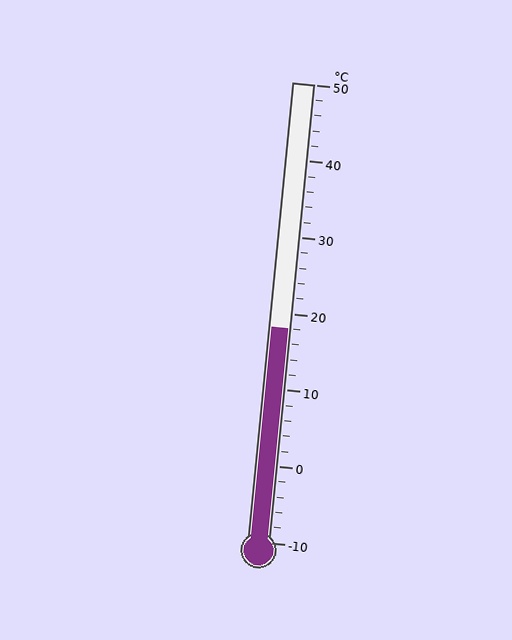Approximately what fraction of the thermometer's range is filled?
The thermometer is filled to approximately 45% of its range.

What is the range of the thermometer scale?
The thermometer scale ranges from -10°C to 50°C.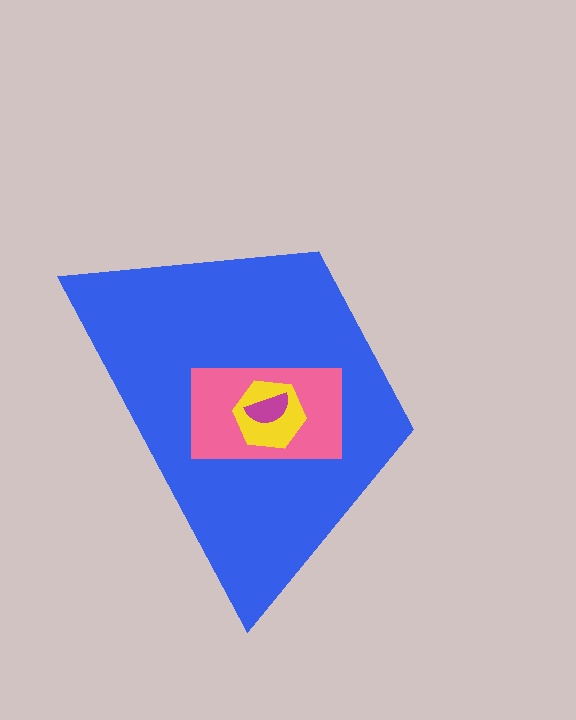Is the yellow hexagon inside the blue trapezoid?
Yes.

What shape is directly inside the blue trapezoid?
The pink rectangle.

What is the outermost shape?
The blue trapezoid.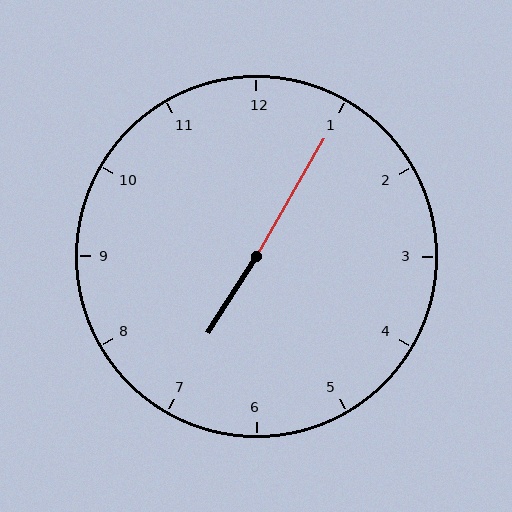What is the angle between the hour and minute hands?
Approximately 178 degrees.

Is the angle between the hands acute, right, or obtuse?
It is obtuse.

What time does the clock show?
7:05.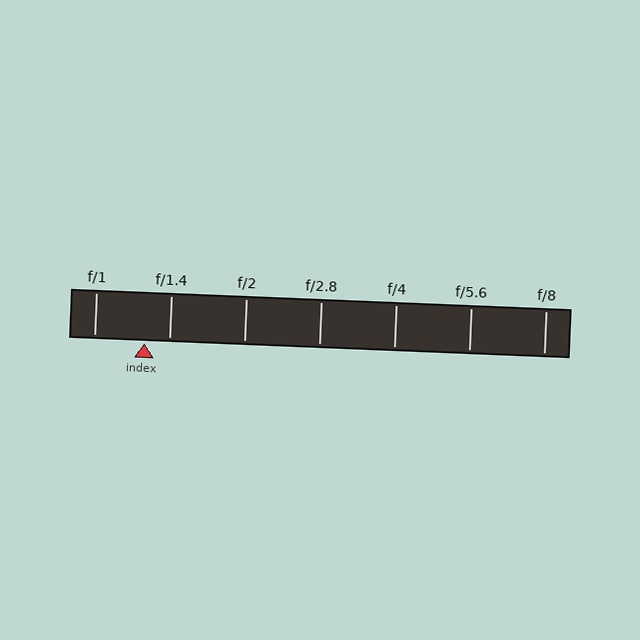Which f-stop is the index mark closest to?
The index mark is closest to f/1.4.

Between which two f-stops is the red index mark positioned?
The index mark is between f/1 and f/1.4.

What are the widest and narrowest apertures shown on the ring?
The widest aperture shown is f/1 and the narrowest is f/8.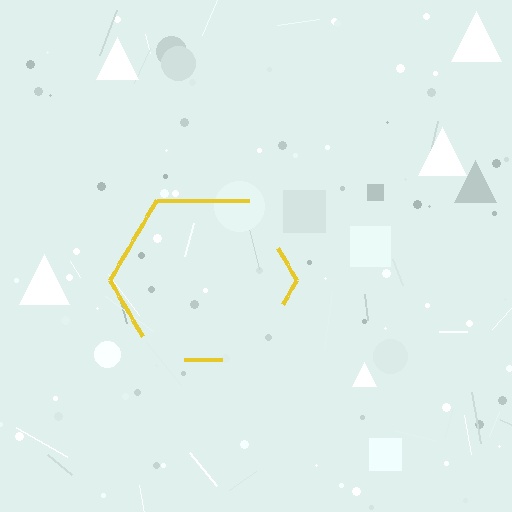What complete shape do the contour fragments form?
The contour fragments form a hexagon.